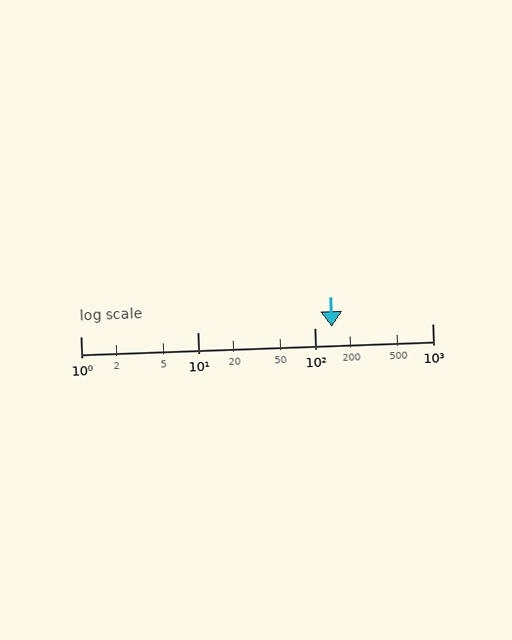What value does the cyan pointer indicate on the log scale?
The pointer indicates approximately 140.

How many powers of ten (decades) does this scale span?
The scale spans 3 decades, from 1 to 1000.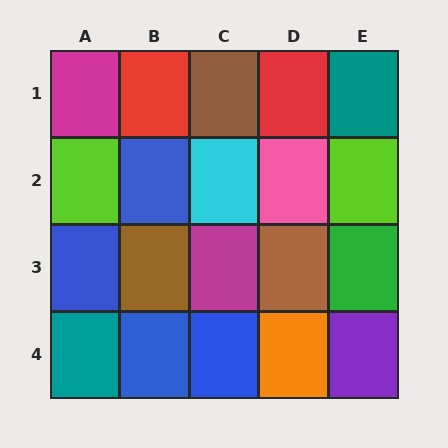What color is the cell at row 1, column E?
Teal.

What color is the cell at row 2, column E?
Lime.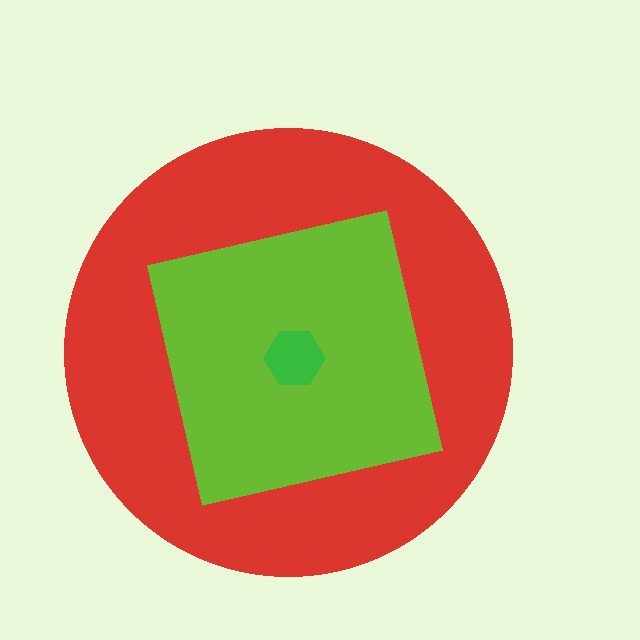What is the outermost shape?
The red circle.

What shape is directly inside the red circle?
The lime square.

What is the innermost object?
The green hexagon.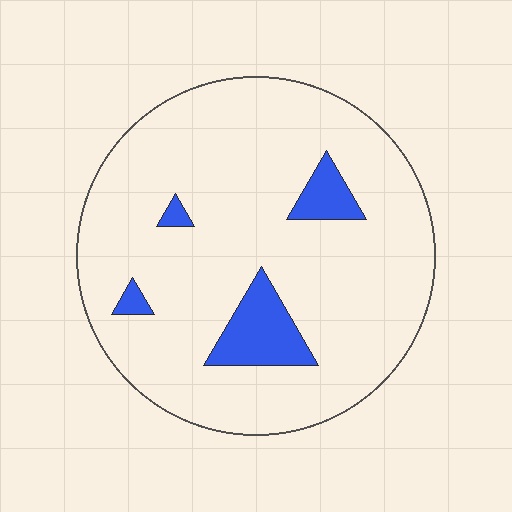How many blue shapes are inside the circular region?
4.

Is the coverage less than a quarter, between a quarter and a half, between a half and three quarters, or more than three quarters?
Less than a quarter.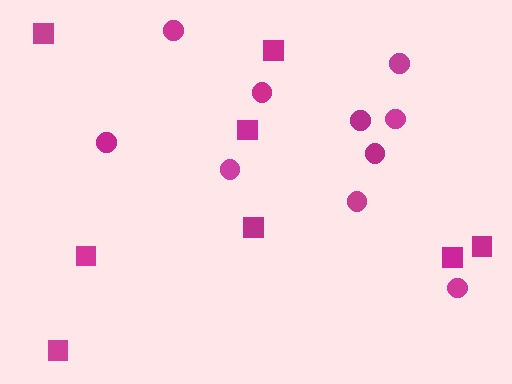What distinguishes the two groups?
There are 2 groups: one group of circles (10) and one group of squares (8).